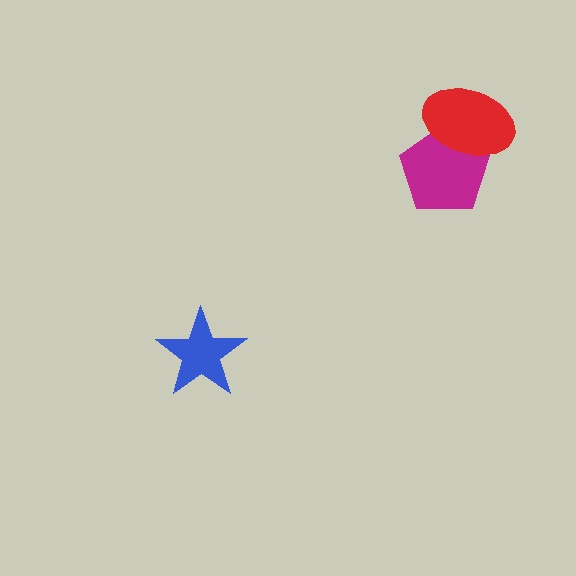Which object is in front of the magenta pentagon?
The red ellipse is in front of the magenta pentagon.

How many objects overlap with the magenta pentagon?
1 object overlaps with the magenta pentagon.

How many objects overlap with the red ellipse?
1 object overlaps with the red ellipse.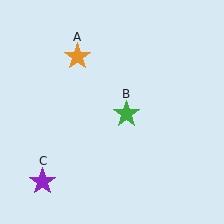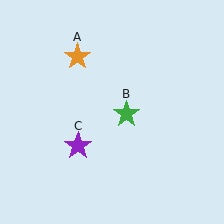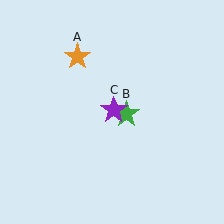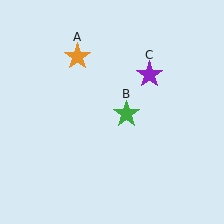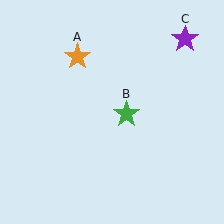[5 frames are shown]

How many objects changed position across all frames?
1 object changed position: purple star (object C).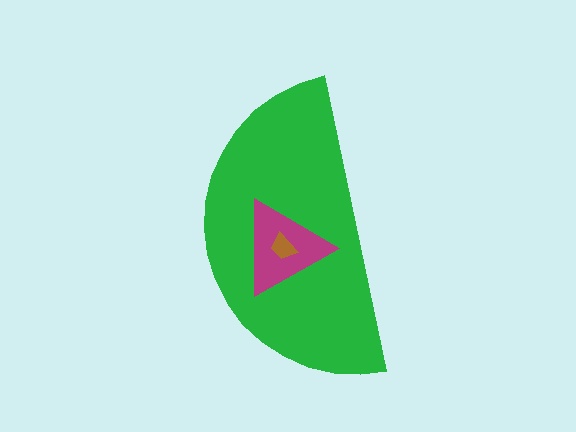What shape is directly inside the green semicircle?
The magenta triangle.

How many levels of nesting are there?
3.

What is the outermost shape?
The green semicircle.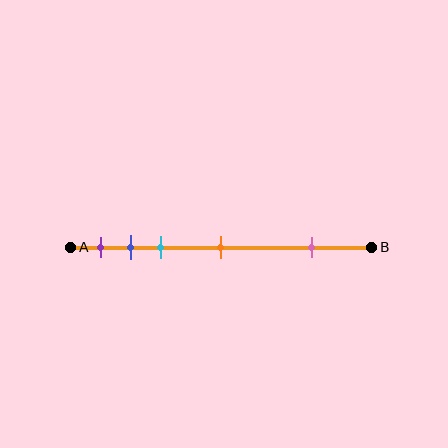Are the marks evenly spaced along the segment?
No, the marks are not evenly spaced.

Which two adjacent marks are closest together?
The blue and cyan marks are the closest adjacent pair.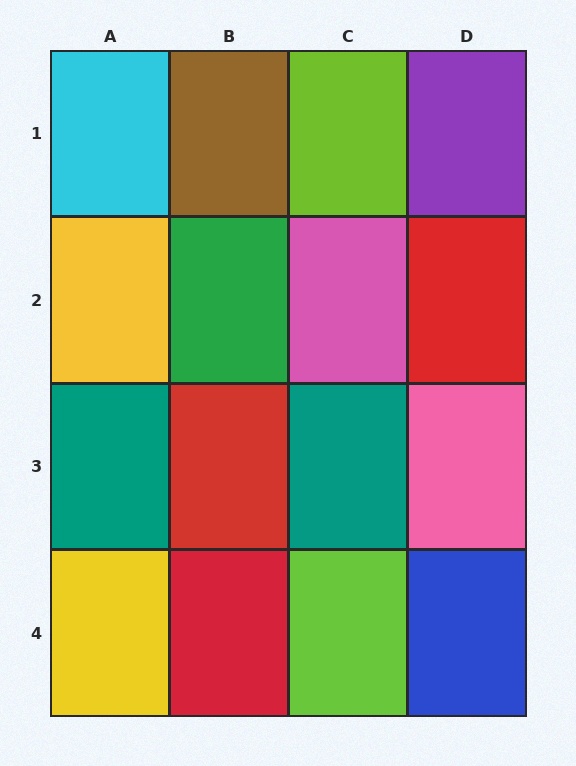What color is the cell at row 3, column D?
Pink.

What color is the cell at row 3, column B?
Red.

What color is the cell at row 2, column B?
Green.